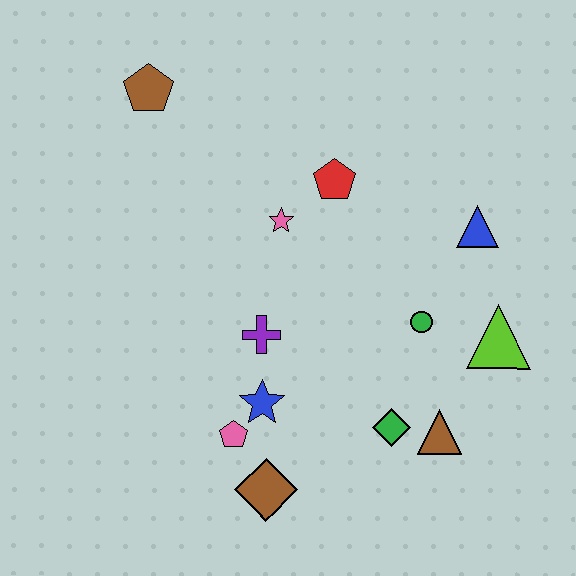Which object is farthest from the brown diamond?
The brown pentagon is farthest from the brown diamond.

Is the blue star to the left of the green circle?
Yes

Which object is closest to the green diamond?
The brown triangle is closest to the green diamond.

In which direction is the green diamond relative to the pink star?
The green diamond is below the pink star.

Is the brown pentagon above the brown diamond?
Yes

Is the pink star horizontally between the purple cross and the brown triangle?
Yes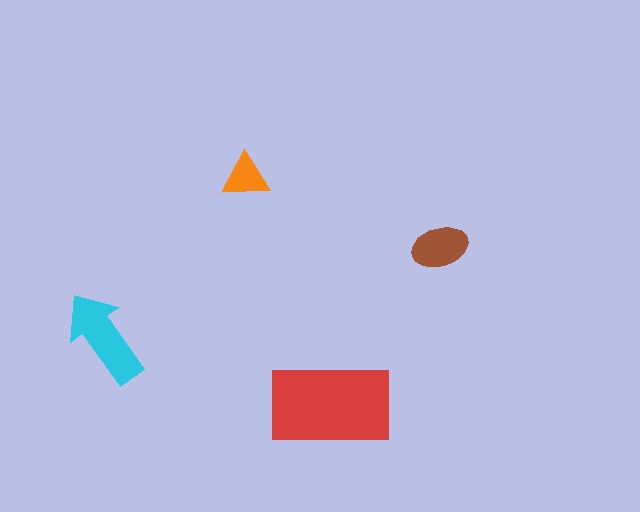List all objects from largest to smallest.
The red rectangle, the cyan arrow, the brown ellipse, the orange triangle.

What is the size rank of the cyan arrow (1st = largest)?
2nd.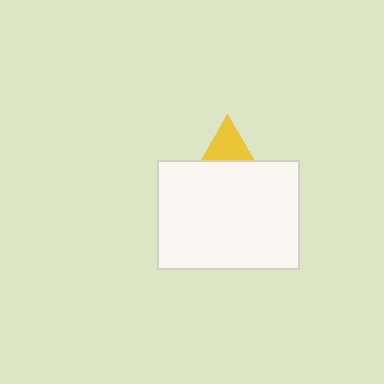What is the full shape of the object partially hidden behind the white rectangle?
The partially hidden object is a yellow triangle.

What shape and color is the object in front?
The object in front is a white rectangle.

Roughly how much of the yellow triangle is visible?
A small part of it is visible (roughly 35%).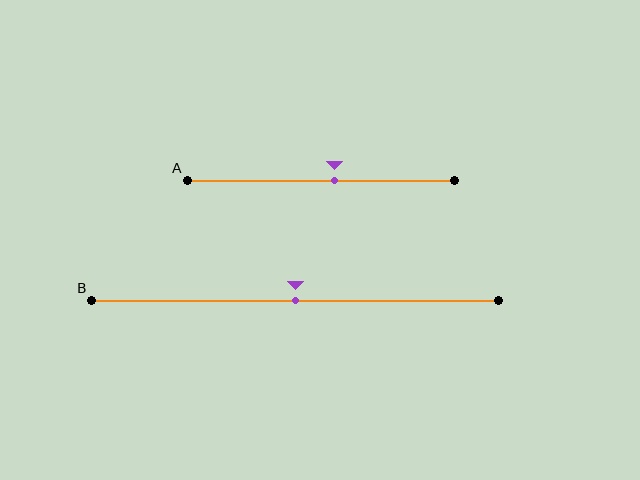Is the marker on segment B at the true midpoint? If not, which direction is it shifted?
Yes, the marker on segment B is at the true midpoint.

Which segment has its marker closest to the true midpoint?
Segment B has its marker closest to the true midpoint.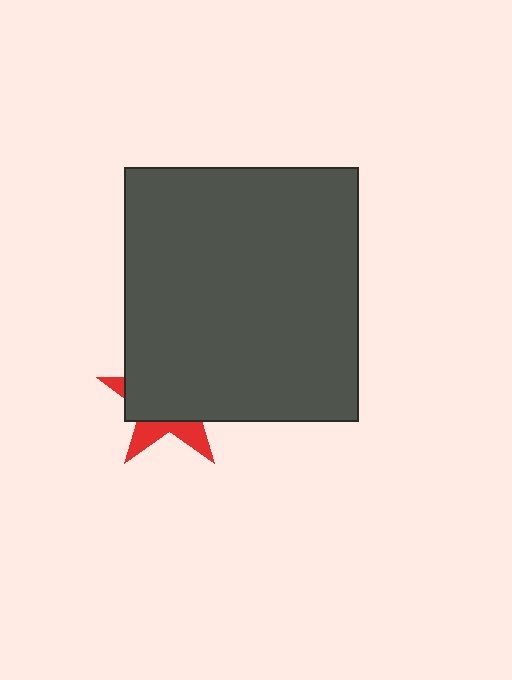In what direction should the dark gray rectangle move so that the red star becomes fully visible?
The dark gray rectangle should move up. That is the shortest direction to clear the overlap and leave the red star fully visible.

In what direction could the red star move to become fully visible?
The red star could move down. That would shift it out from behind the dark gray rectangle entirely.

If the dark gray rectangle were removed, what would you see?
You would see the complete red star.